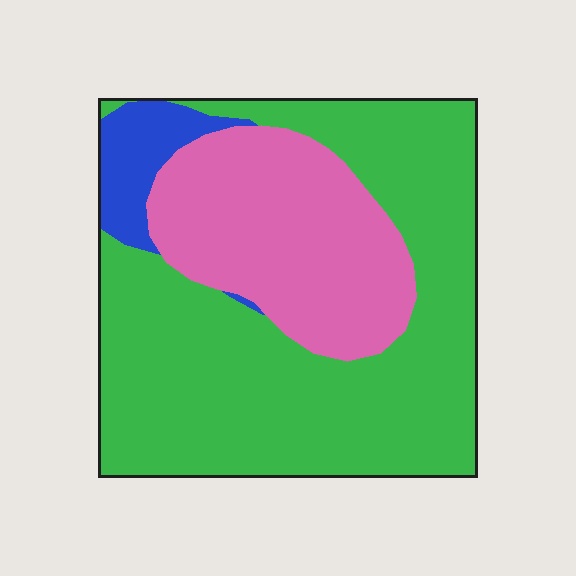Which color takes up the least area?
Blue, at roughly 5%.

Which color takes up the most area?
Green, at roughly 65%.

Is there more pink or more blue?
Pink.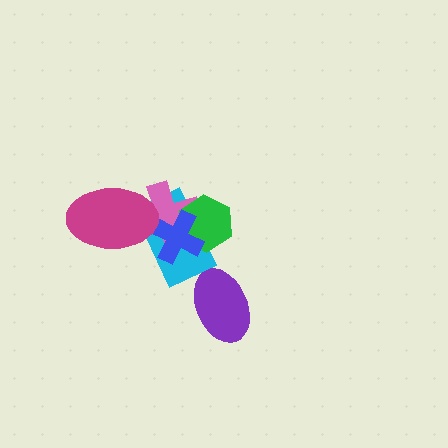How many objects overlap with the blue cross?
3 objects overlap with the blue cross.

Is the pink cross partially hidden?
Yes, it is partially covered by another shape.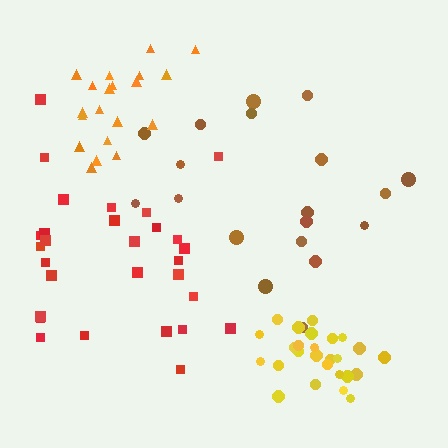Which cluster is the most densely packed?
Yellow.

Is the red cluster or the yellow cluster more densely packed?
Yellow.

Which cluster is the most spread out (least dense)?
Red.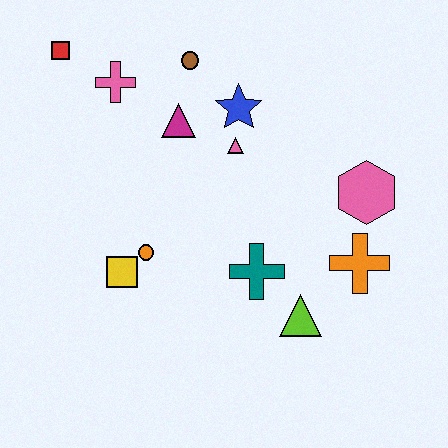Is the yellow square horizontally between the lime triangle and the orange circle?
No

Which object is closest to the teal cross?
The lime triangle is closest to the teal cross.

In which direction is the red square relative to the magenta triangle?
The red square is to the left of the magenta triangle.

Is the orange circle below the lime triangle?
No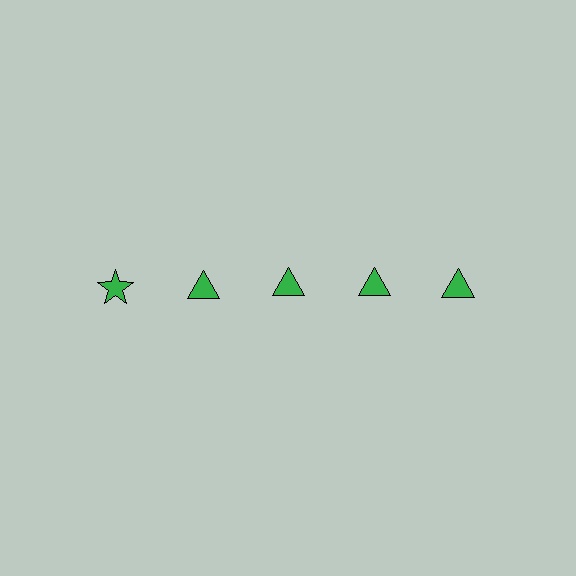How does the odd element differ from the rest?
It has a different shape: star instead of triangle.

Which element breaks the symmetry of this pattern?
The green star in the top row, leftmost column breaks the symmetry. All other shapes are green triangles.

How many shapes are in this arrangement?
There are 5 shapes arranged in a grid pattern.